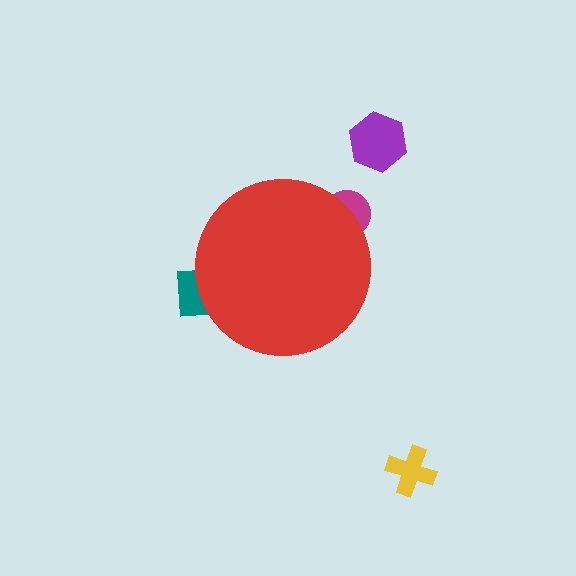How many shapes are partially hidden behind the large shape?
2 shapes are partially hidden.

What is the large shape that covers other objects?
A red circle.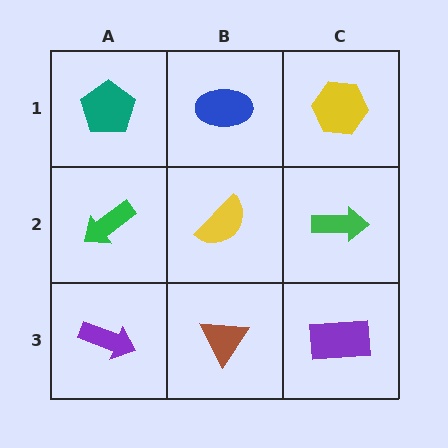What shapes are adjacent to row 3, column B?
A yellow semicircle (row 2, column B), a purple arrow (row 3, column A), a purple rectangle (row 3, column C).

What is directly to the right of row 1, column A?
A blue ellipse.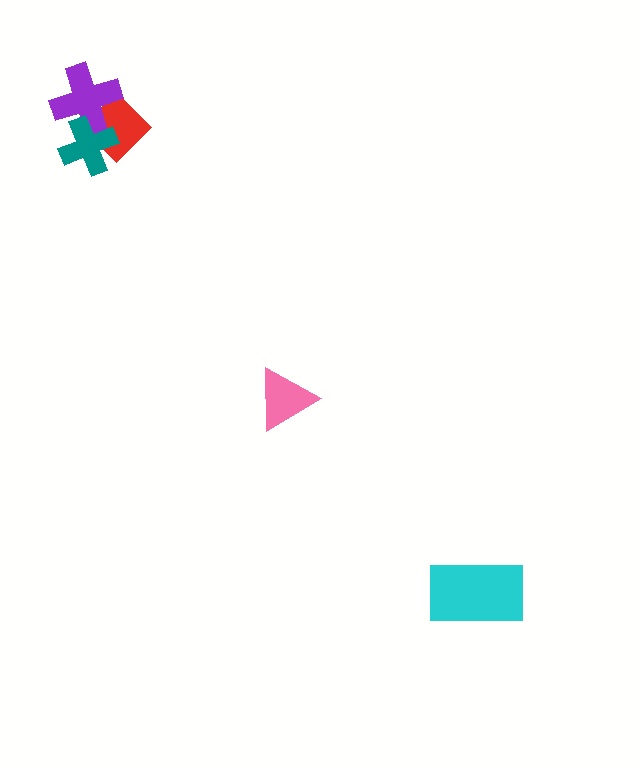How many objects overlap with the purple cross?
2 objects overlap with the purple cross.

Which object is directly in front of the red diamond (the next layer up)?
The purple cross is directly in front of the red diamond.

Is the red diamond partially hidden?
Yes, it is partially covered by another shape.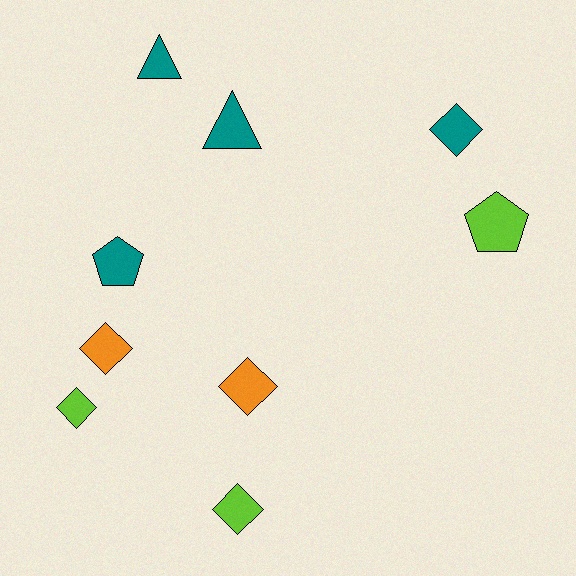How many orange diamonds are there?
There are 2 orange diamonds.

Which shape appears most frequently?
Diamond, with 5 objects.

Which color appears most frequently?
Teal, with 4 objects.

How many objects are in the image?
There are 9 objects.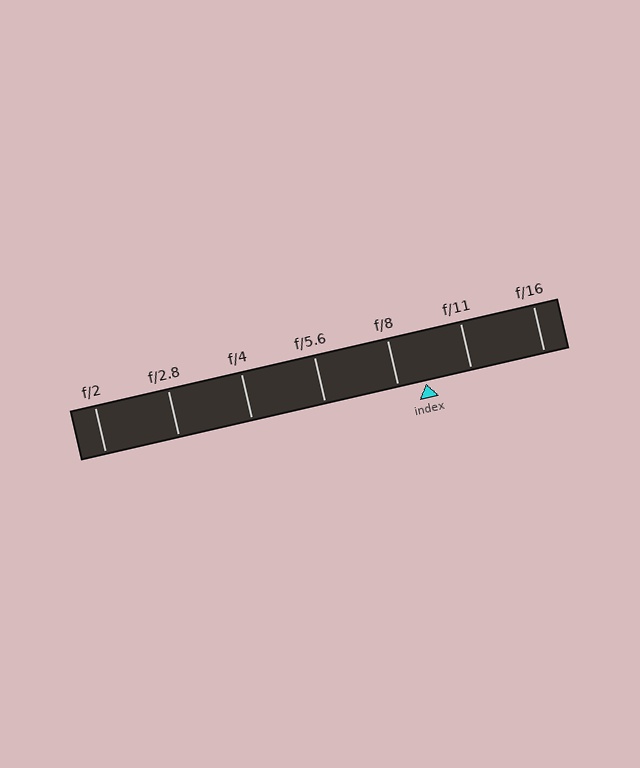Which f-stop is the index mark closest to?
The index mark is closest to f/8.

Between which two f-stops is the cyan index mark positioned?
The index mark is between f/8 and f/11.